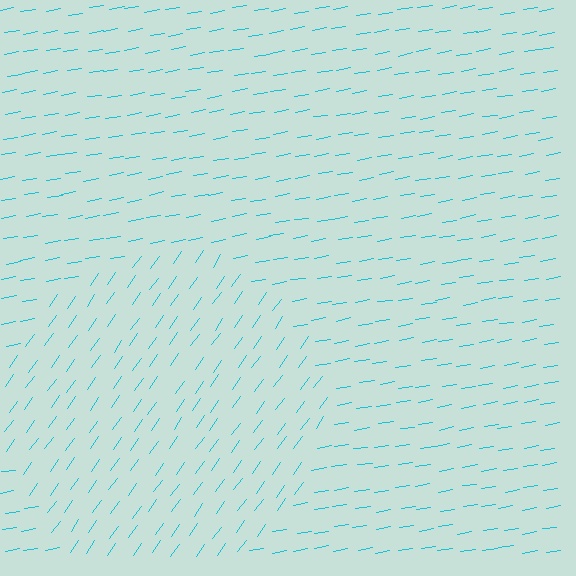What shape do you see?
I see a circle.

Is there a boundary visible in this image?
Yes, there is a texture boundary formed by a change in line orientation.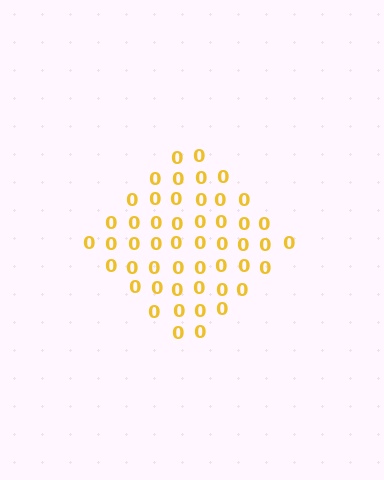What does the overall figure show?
The overall figure shows a diamond.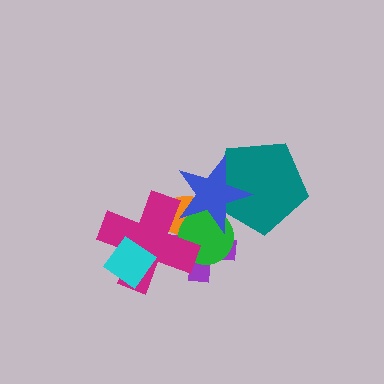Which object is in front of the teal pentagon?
The blue star is in front of the teal pentagon.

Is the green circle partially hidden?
Yes, it is partially covered by another shape.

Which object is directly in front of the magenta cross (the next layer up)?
The cyan diamond is directly in front of the magenta cross.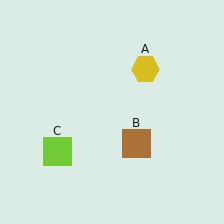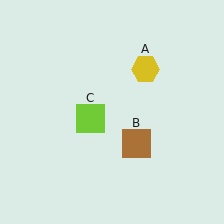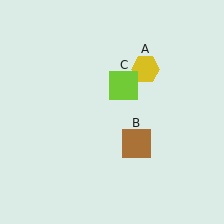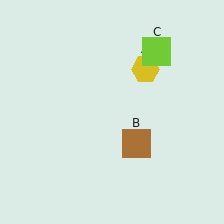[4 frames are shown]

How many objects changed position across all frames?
1 object changed position: lime square (object C).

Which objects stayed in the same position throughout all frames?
Yellow hexagon (object A) and brown square (object B) remained stationary.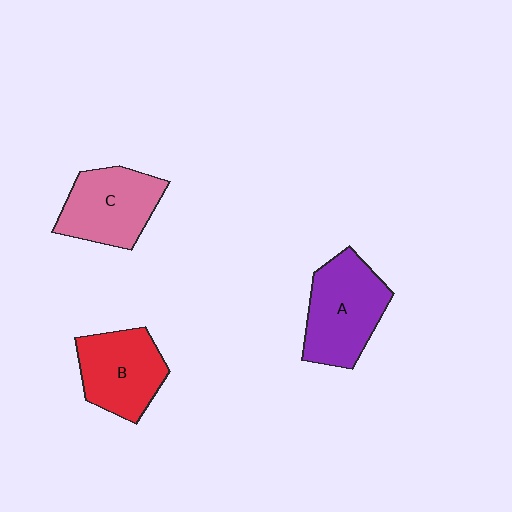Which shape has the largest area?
Shape A (purple).